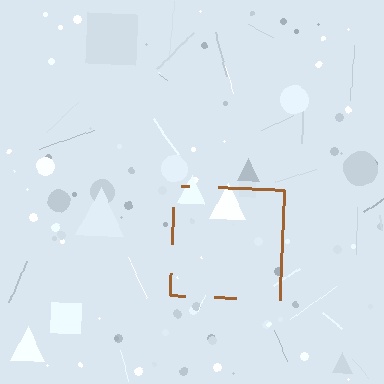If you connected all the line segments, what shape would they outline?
They would outline a square.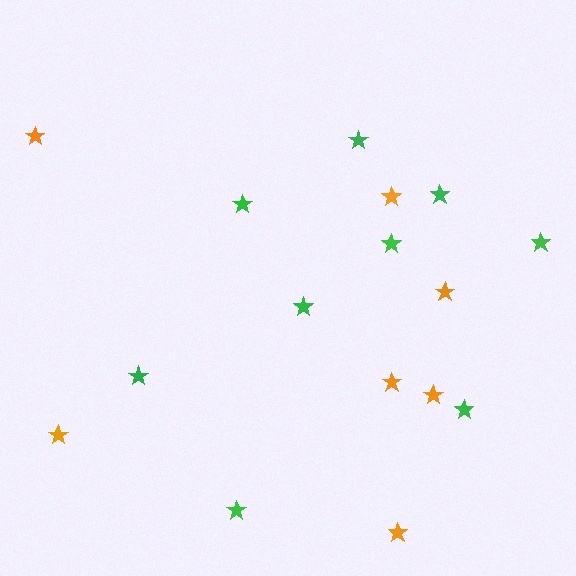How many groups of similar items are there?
There are 2 groups: one group of green stars (9) and one group of orange stars (7).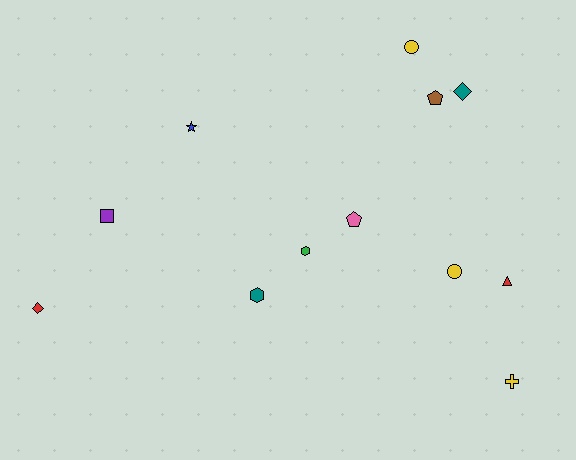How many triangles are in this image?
There is 1 triangle.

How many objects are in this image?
There are 12 objects.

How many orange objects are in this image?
There are no orange objects.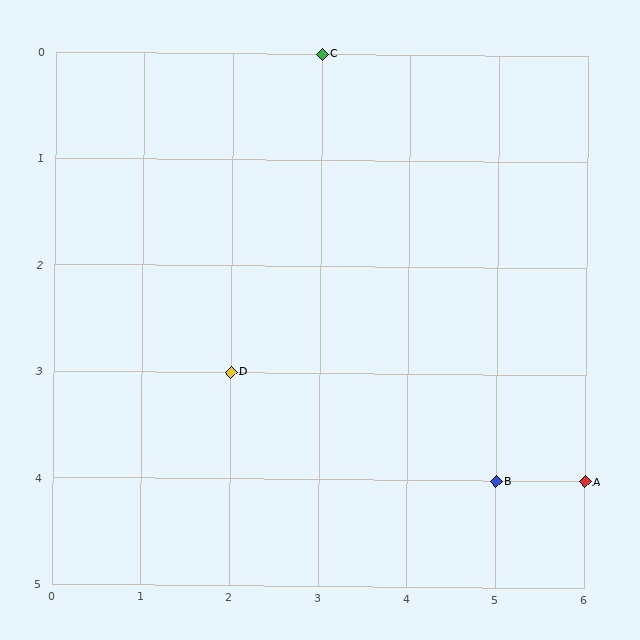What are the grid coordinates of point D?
Point D is at grid coordinates (2, 3).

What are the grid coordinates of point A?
Point A is at grid coordinates (6, 4).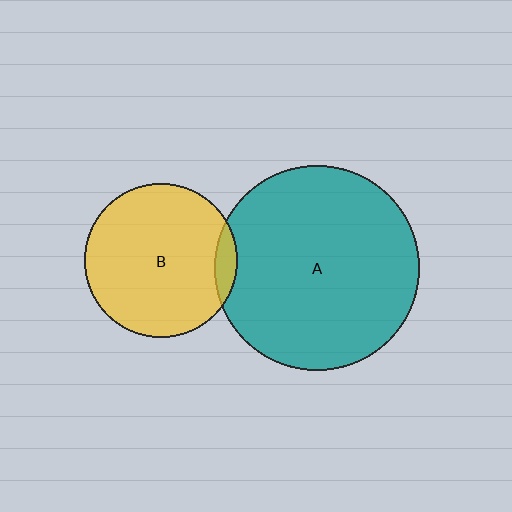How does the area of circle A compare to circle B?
Approximately 1.8 times.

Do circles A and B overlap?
Yes.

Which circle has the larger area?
Circle A (teal).